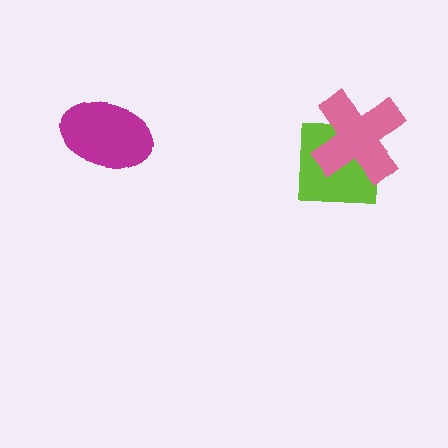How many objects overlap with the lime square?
1 object overlaps with the lime square.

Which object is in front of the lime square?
The pink cross is in front of the lime square.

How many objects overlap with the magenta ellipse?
0 objects overlap with the magenta ellipse.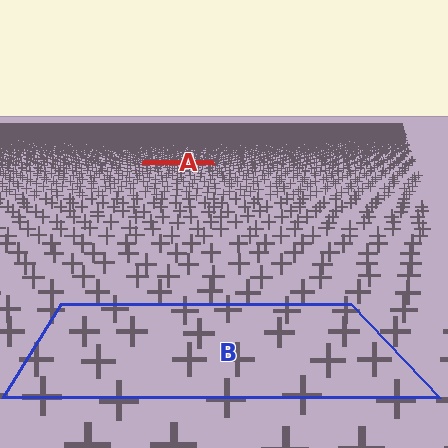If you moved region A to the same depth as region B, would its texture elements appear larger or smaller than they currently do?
They would appear larger. At a closer depth, the same texture elements are projected at a bigger on-screen size.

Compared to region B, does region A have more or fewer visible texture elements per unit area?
Region A has more texture elements per unit area — they are packed more densely because it is farther away.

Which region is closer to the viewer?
Region B is closer. The texture elements there are larger and more spread out.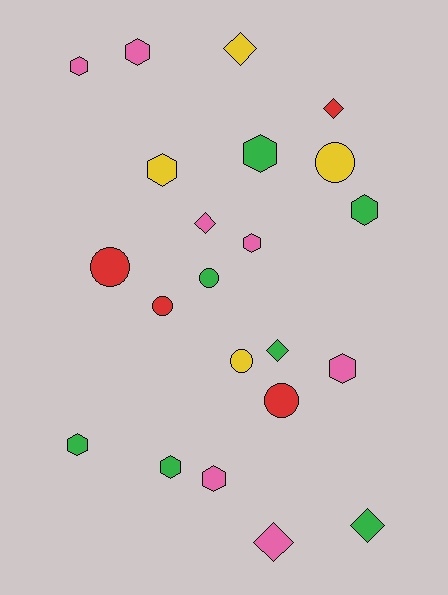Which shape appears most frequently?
Hexagon, with 10 objects.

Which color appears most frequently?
Green, with 7 objects.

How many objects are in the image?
There are 22 objects.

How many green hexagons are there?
There are 4 green hexagons.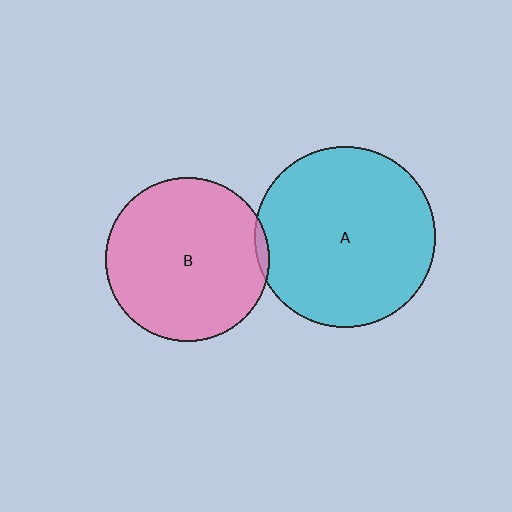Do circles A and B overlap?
Yes.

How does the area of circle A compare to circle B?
Approximately 1.2 times.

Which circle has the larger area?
Circle A (cyan).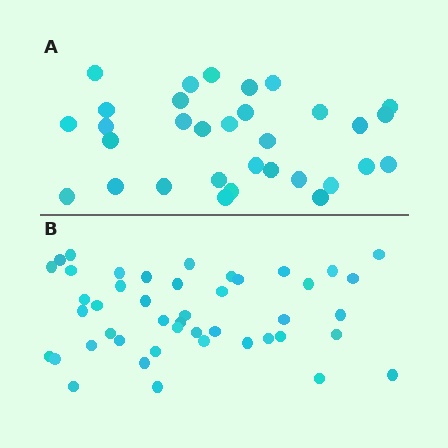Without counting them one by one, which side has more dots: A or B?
Region B (the bottom region) has more dots.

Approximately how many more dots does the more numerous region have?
Region B has approximately 15 more dots than region A.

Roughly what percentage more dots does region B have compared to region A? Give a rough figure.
About 40% more.